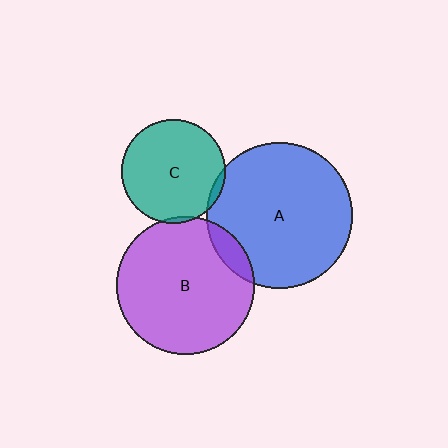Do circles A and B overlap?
Yes.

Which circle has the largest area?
Circle A (blue).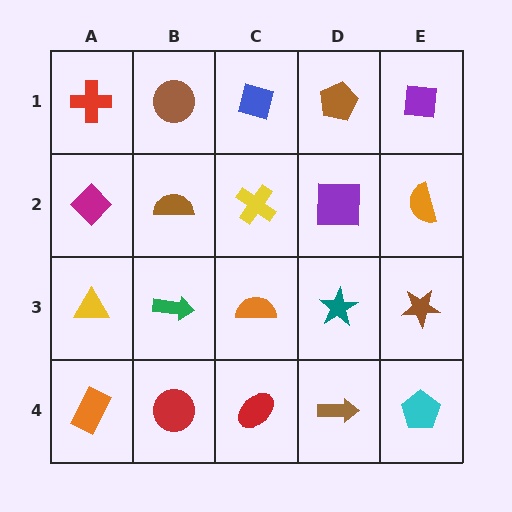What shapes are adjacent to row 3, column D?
A purple square (row 2, column D), a brown arrow (row 4, column D), an orange semicircle (row 3, column C), a brown star (row 3, column E).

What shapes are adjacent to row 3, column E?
An orange semicircle (row 2, column E), a cyan pentagon (row 4, column E), a teal star (row 3, column D).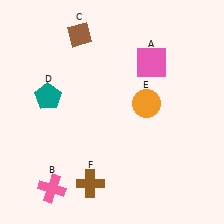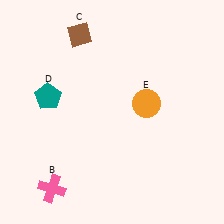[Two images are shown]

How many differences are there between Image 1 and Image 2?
There are 2 differences between the two images.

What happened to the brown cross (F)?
The brown cross (F) was removed in Image 2. It was in the bottom-left area of Image 1.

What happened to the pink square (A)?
The pink square (A) was removed in Image 2. It was in the top-right area of Image 1.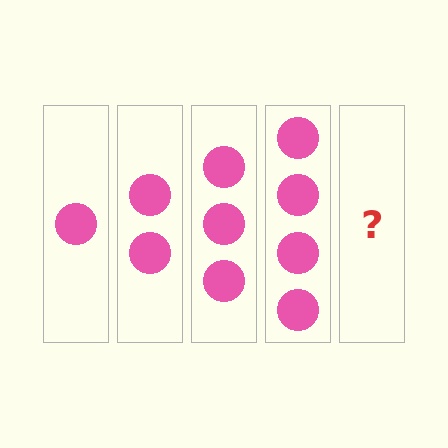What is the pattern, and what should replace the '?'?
The pattern is that each step adds one more circle. The '?' should be 5 circles.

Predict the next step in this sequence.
The next step is 5 circles.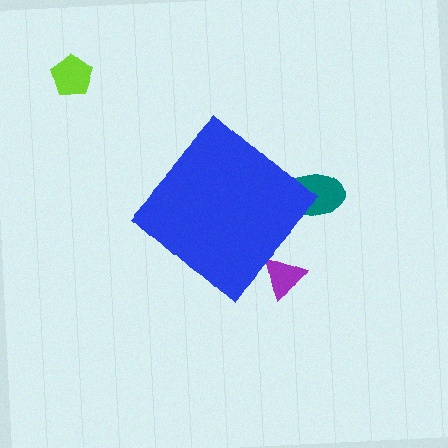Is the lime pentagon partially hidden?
No, the lime pentagon is fully visible.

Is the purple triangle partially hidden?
Yes, the purple triangle is partially hidden behind the blue diamond.